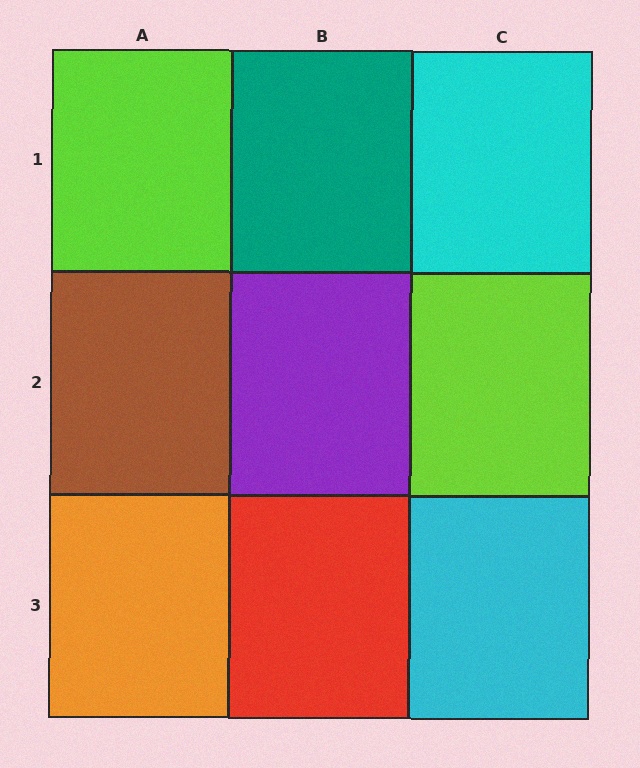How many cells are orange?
1 cell is orange.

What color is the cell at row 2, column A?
Brown.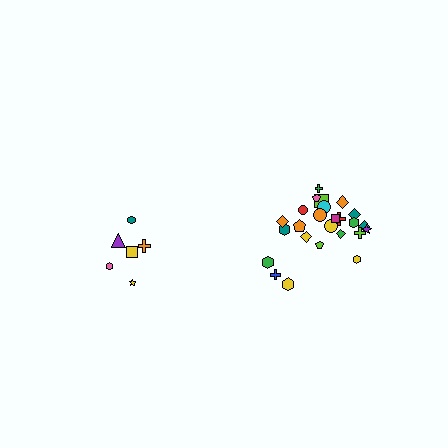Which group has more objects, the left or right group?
The right group.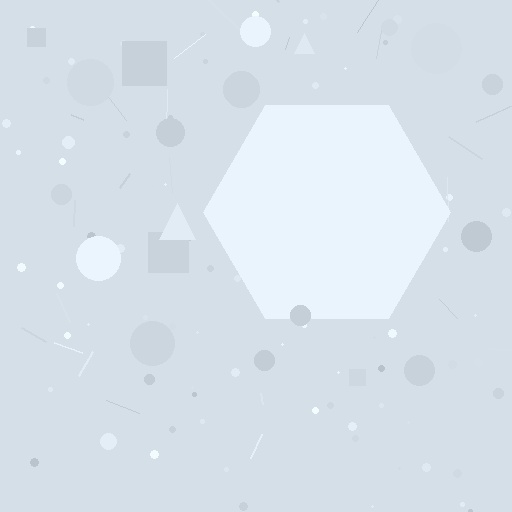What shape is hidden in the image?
A hexagon is hidden in the image.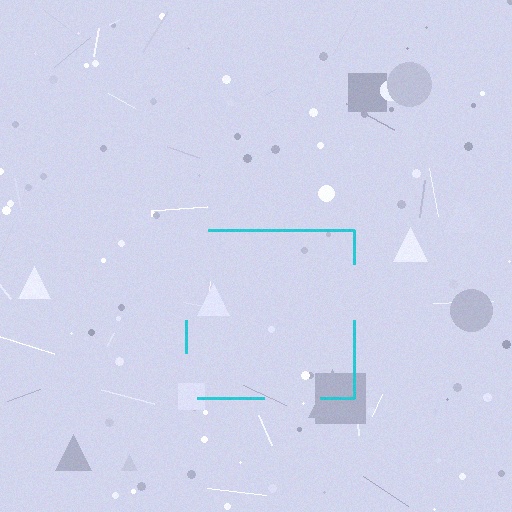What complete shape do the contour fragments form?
The contour fragments form a square.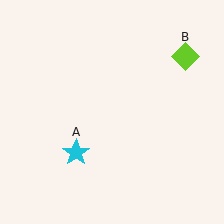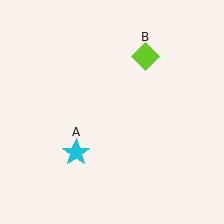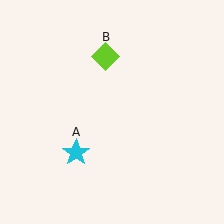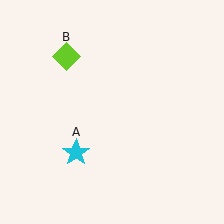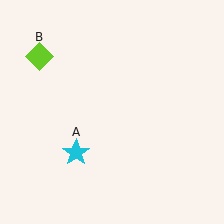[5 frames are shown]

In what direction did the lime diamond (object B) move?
The lime diamond (object B) moved left.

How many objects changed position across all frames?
1 object changed position: lime diamond (object B).